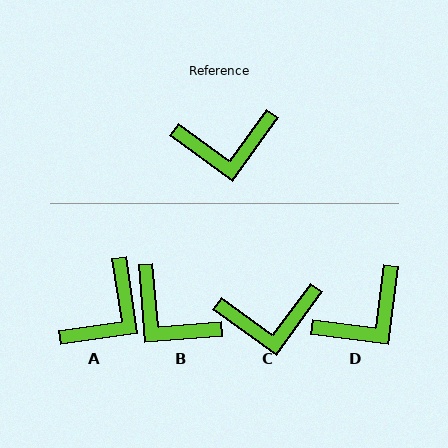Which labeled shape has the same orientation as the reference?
C.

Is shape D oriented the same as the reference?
No, it is off by about 29 degrees.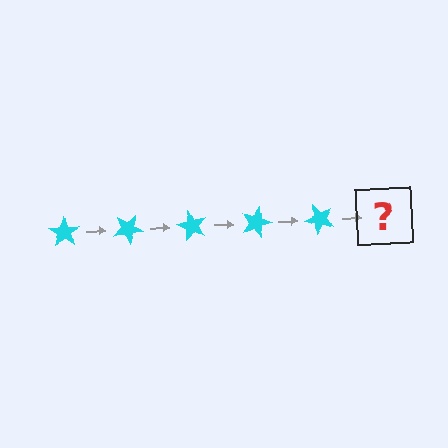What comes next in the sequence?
The next element should be a cyan star rotated 150 degrees.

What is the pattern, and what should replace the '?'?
The pattern is that the star rotates 30 degrees each step. The '?' should be a cyan star rotated 150 degrees.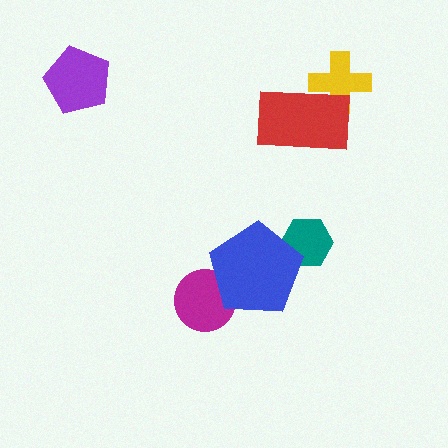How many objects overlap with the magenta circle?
1 object overlaps with the magenta circle.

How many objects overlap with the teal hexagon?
1 object overlaps with the teal hexagon.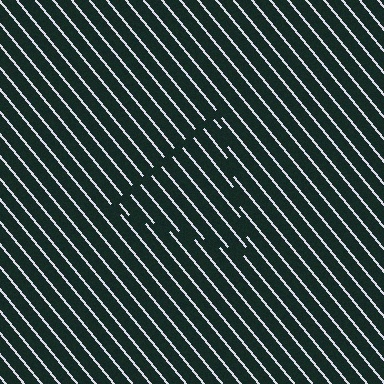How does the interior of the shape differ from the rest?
The interior of the shape contains the same grating, shifted by half a period — the contour is defined by the phase discontinuity where line-ends from the inner and outer gratings abut.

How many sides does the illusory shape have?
3 sides — the line-ends trace a triangle.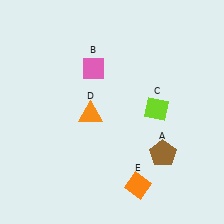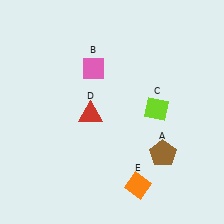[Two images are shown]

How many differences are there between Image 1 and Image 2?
There is 1 difference between the two images.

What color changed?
The triangle (D) changed from orange in Image 1 to red in Image 2.